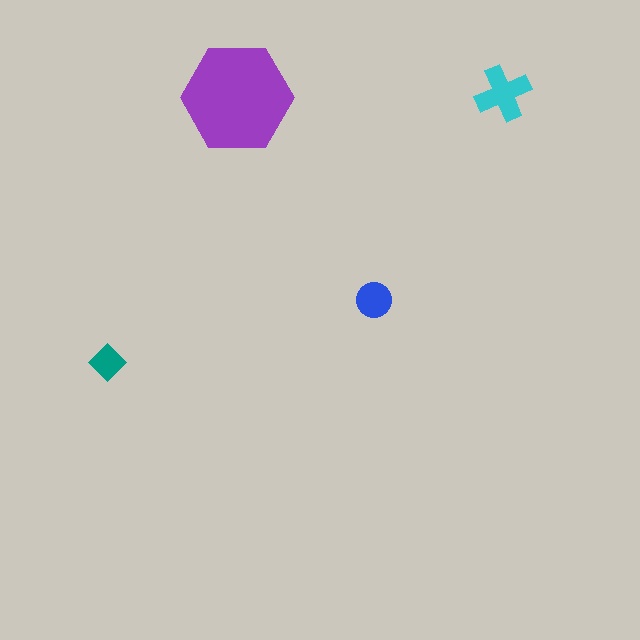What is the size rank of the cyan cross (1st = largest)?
2nd.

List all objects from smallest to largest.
The teal diamond, the blue circle, the cyan cross, the purple hexagon.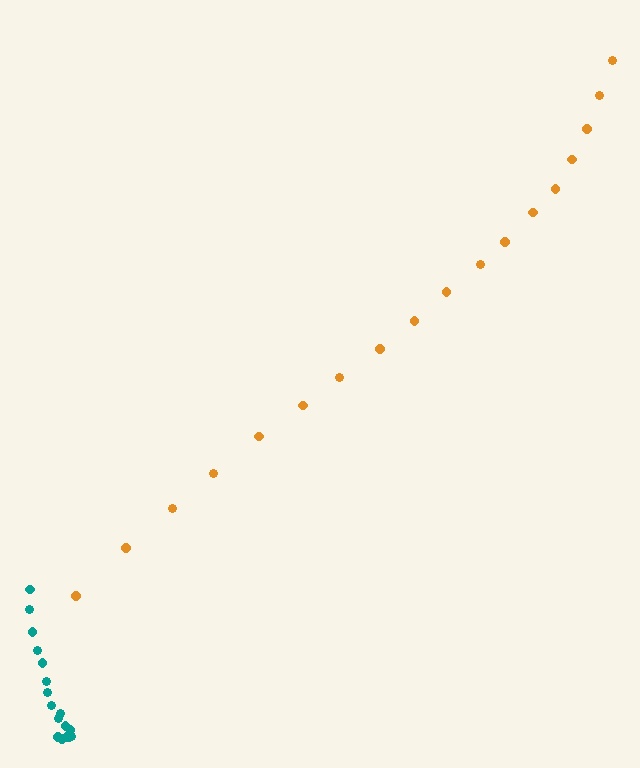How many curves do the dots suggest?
There are 2 distinct paths.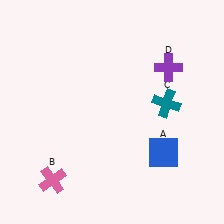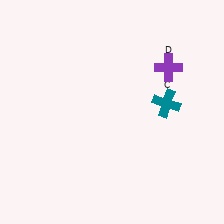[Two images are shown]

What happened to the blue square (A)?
The blue square (A) was removed in Image 2. It was in the bottom-right area of Image 1.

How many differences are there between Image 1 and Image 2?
There are 2 differences between the two images.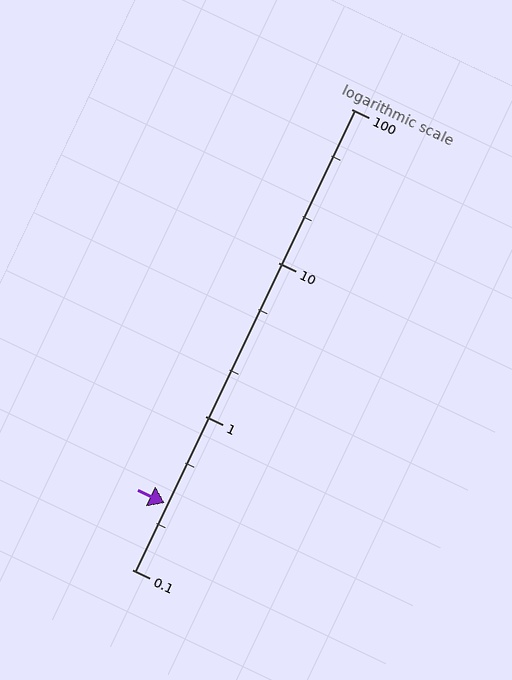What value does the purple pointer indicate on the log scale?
The pointer indicates approximately 0.27.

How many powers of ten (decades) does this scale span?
The scale spans 3 decades, from 0.1 to 100.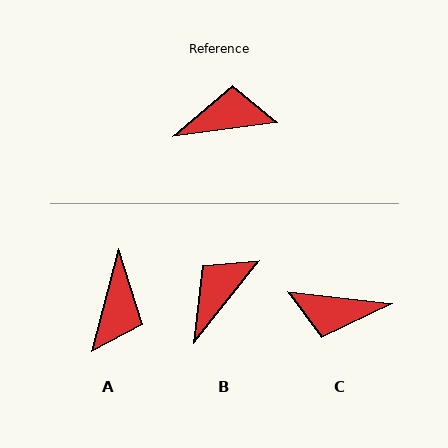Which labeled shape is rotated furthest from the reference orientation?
C, about 166 degrees away.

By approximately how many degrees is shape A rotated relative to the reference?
Approximately 113 degrees clockwise.